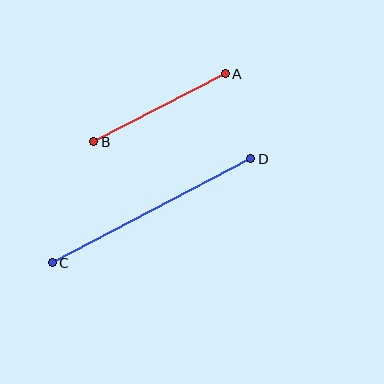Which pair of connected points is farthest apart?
Points C and D are farthest apart.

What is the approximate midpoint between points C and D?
The midpoint is at approximately (152, 211) pixels.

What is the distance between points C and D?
The distance is approximately 224 pixels.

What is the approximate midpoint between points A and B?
The midpoint is at approximately (160, 108) pixels.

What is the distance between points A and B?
The distance is approximately 148 pixels.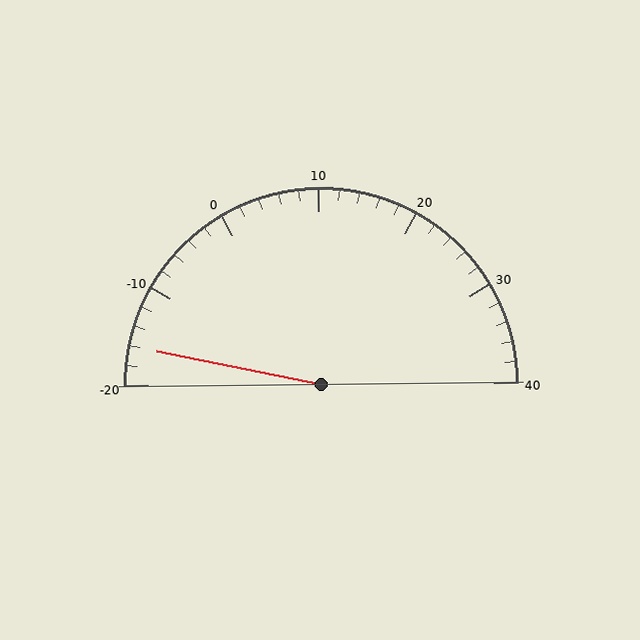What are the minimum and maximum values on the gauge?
The gauge ranges from -20 to 40.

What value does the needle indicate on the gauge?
The needle indicates approximately -16.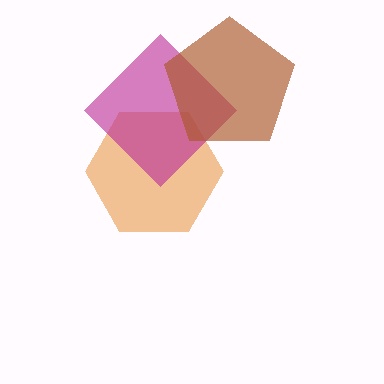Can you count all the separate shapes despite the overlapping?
Yes, there are 3 separate shapes.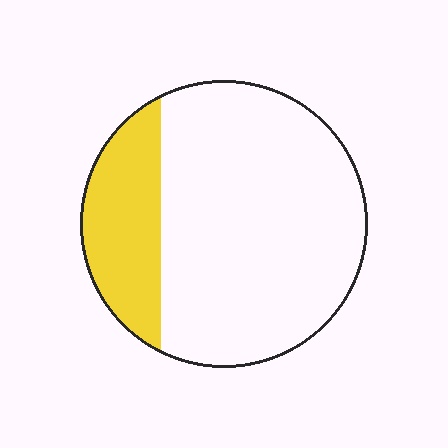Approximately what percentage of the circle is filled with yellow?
Approximately 25%.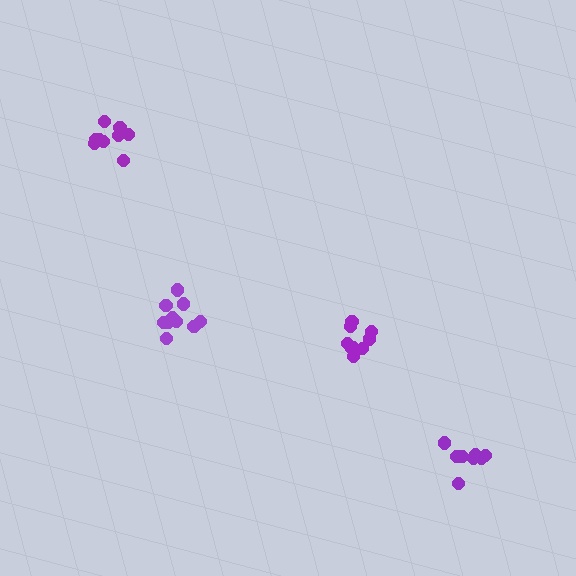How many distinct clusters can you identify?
There are 4 distinct clusters.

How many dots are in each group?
Group 1: 9 dots, Group 2: 10 dots, Group 3: 9 dots, Group 4: 8 dots (36 total).